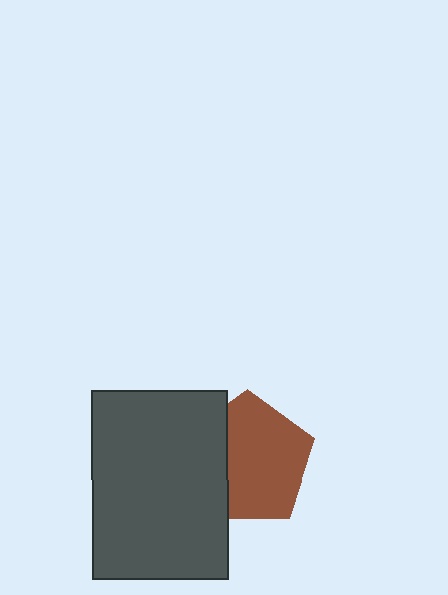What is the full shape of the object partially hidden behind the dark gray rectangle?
The partially hidden object is a brown pentagon.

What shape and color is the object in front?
The object in front is a dark gray rectangle.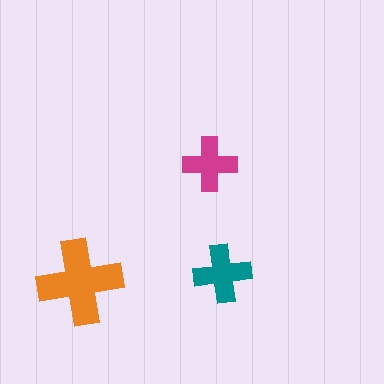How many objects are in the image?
There are 3 objects in the image.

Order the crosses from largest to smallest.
the orange one, the teal one, the magenta one.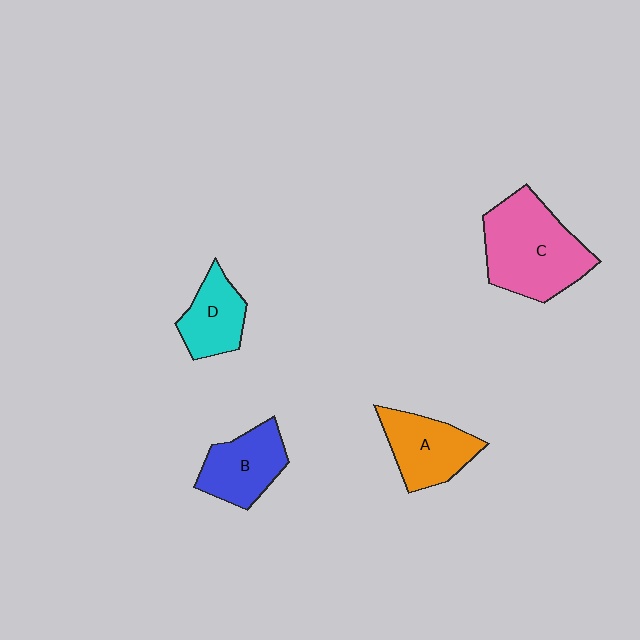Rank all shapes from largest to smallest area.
From largest to smallest: C (pink), A (orange), B (blue), D (cyan).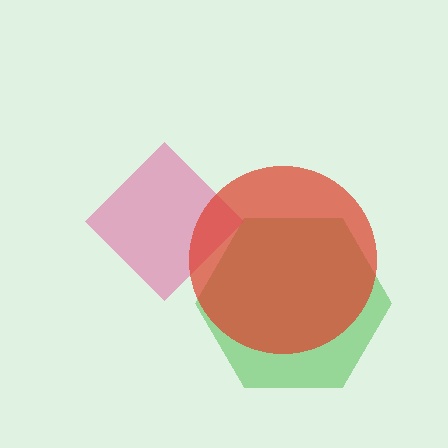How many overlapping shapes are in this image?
There are 3 overlapping shapes in the image.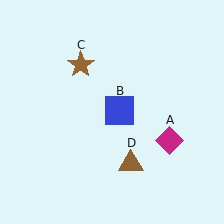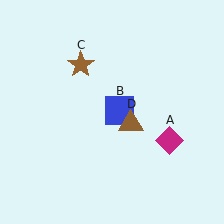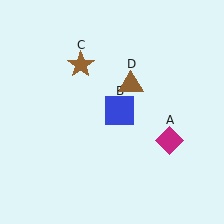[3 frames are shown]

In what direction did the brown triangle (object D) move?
The brown triangle (object D) moved up.